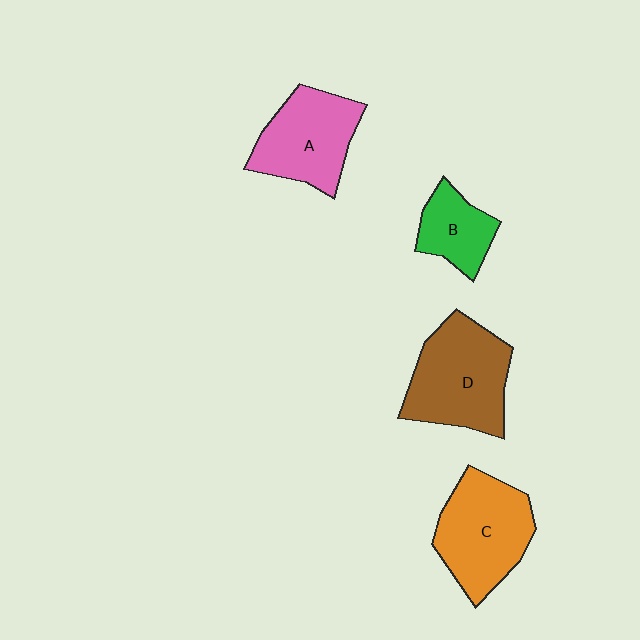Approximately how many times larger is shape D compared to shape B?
Approximately 1.9 times.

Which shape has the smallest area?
Shape B (green).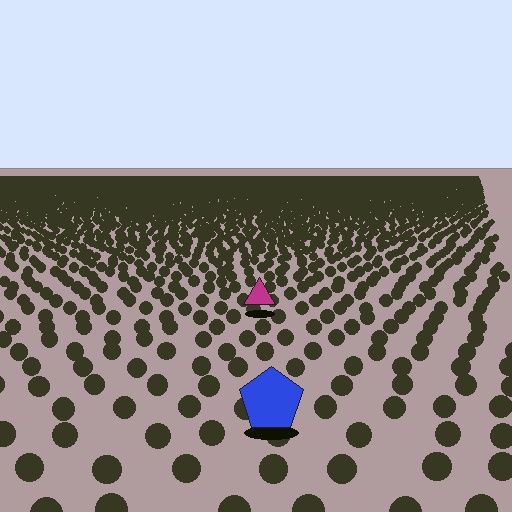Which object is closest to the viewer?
The blue pentagon is closest. The texture marks near it are larger and more spread out.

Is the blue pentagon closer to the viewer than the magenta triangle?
Yes. The blue pentagon is closer — you can tell from the texture gradient: the ground texture is coarser near it.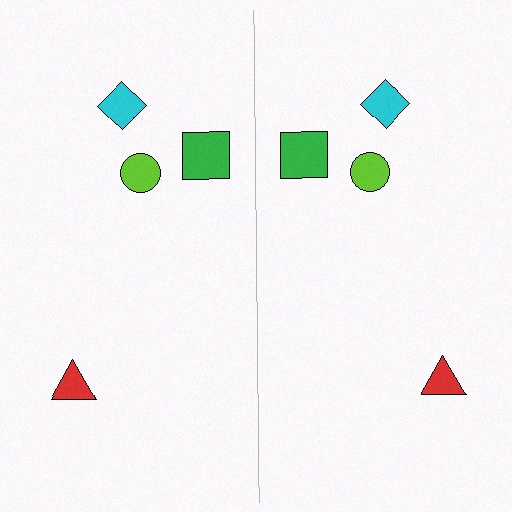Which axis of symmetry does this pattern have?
The pattern has a vertical axis of symmetry running through the center of the image.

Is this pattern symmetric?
Yes, this pattern has bilateral (reflection) symmetry.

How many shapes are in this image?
There are 8 shapes in this image.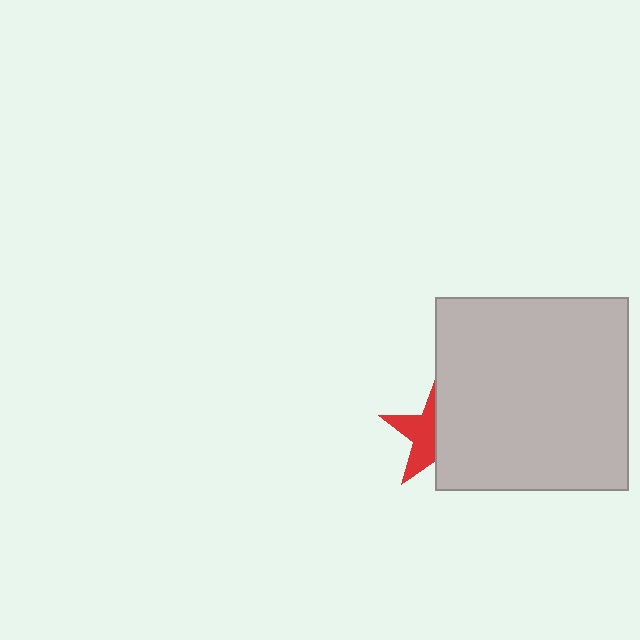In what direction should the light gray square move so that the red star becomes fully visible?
The light gray square should move right. That is the shortest direction to clear the overlap and leave the red star fully visible.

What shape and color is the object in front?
The object in front is a light gray square.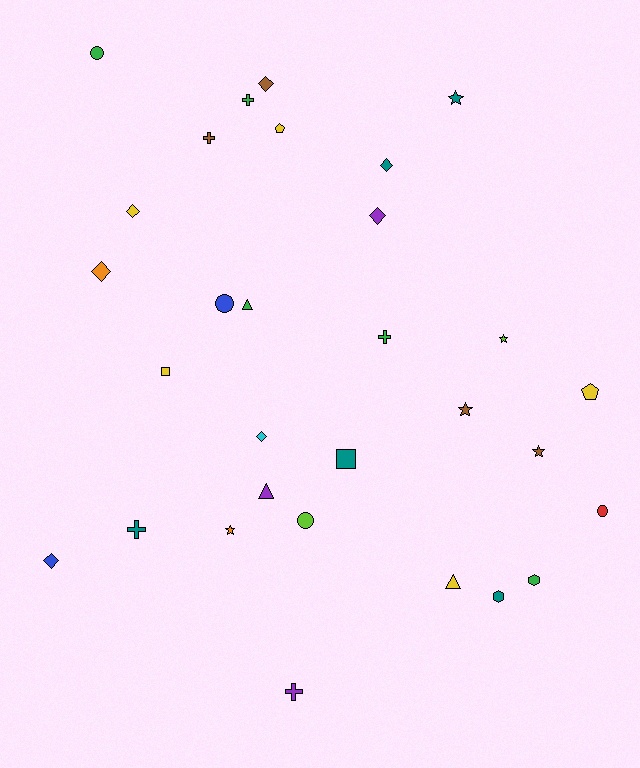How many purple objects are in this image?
There are 3 purple objects.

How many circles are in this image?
There are 4 circles.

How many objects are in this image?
There are 30 objects.